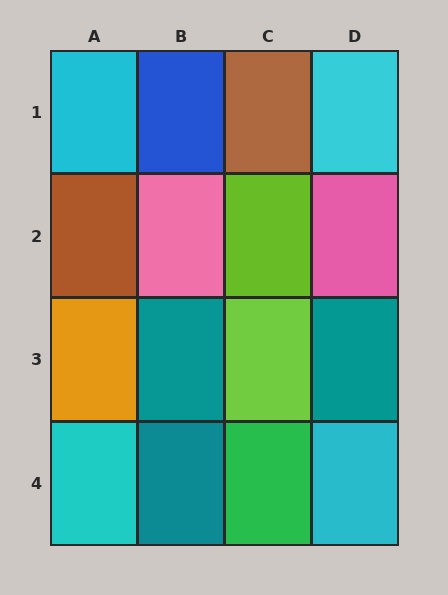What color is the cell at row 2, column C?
Lime.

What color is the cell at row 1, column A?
Cyan.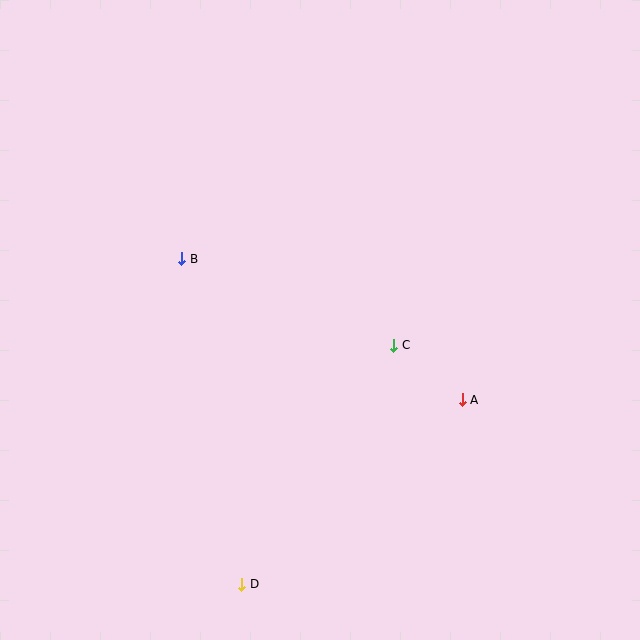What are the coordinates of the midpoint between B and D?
The midpoint between B and D is at (212, 421).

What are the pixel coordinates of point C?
Point C is at (394, 345).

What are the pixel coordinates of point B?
Point B is at (182, 259).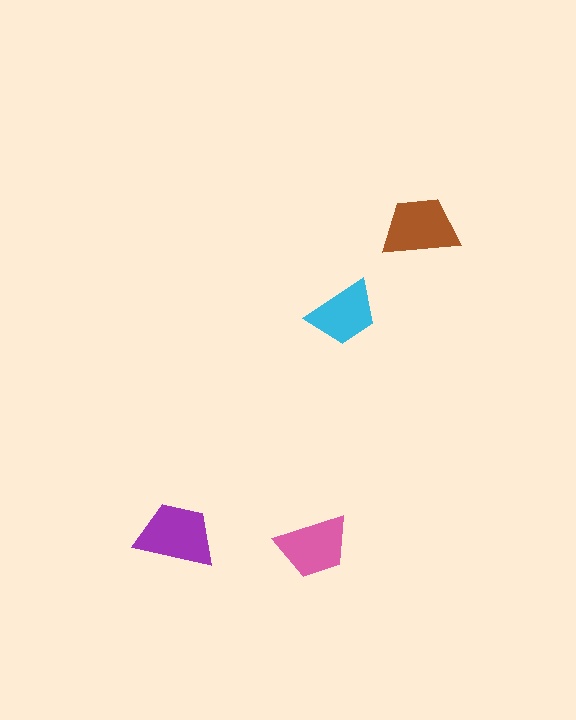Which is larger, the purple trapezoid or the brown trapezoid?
The purple one.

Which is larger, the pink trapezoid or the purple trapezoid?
The purple one.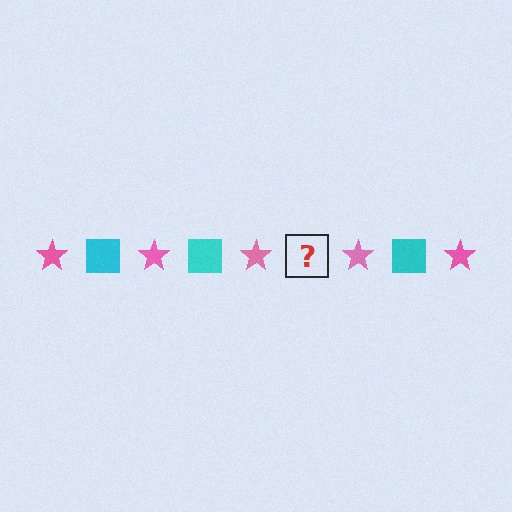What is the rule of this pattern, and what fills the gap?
The rule is that the pattern alternates between pink star and cyan square. The gap should be filled with a cyan square.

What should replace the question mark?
The question mark should be replaced with a cyan square.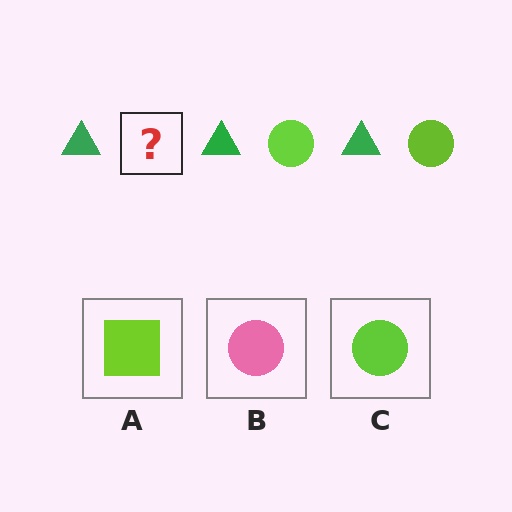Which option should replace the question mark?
Option C.